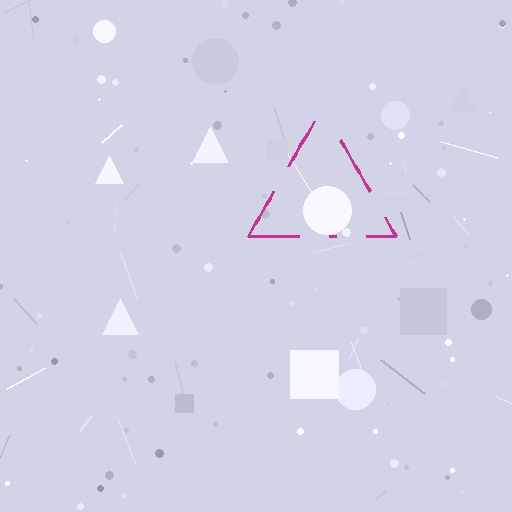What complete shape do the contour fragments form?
The contour fragments form a triangle.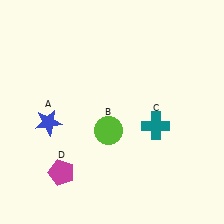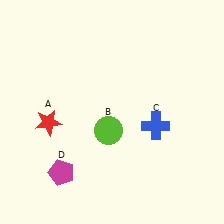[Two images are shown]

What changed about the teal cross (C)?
In Image 1, C is teal. In Image 2, it changed to blue.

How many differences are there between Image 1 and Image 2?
There are 2 differences between the two images.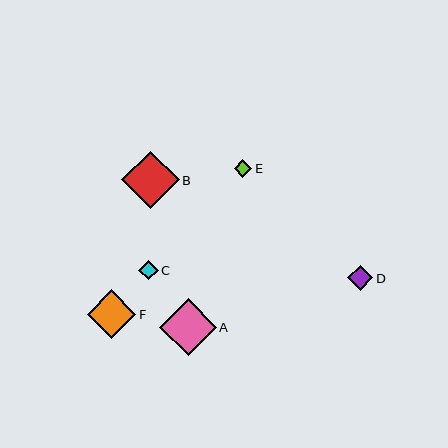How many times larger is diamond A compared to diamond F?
Diamond A is approximately 1.2 times the size of diamond F.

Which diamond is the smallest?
Diamond E is the smallest with a size of approximately 18 pixels.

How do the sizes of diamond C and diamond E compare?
Diamond C and diamond E are approximately the same size.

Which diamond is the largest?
Diamond B is the largest with a size of approximately 57 pixels.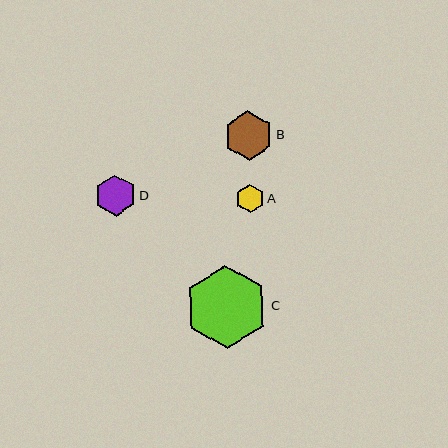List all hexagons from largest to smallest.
From largest to smallest: C, B, D, A.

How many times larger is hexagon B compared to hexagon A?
Hexagon B is approximately 1.7 times the size of hexagon A.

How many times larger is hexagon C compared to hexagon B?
Hexagon C is approximately 1.7 times the size of hexagon B.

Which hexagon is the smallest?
Hexagon A is the smallest with a size of approximately 29 pixels.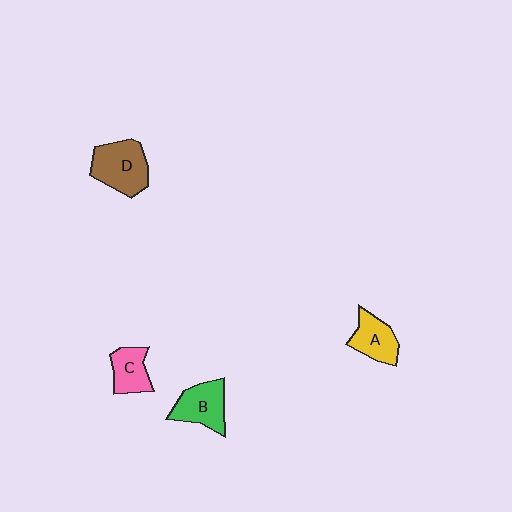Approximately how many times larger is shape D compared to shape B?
Approximately 1.2 times.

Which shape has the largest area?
Shape D (brown).